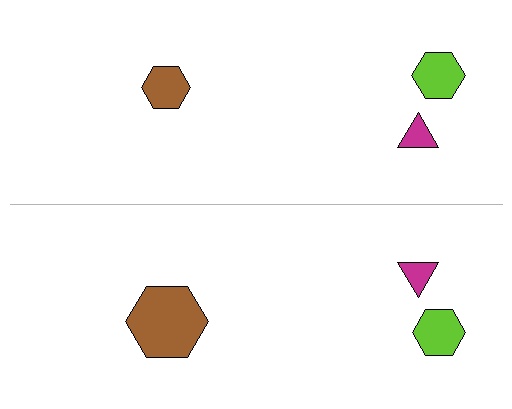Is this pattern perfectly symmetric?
No, the pattern is not perfectly symmetric. The brown hexagon on the bottom side has a different size than its mirror counterpart.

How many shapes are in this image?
There are 6 shapes in this image.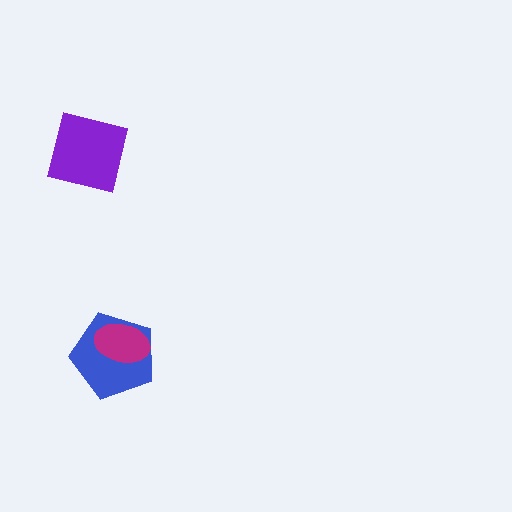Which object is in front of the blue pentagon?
The magenta ellipse is in front of the blue pentagon.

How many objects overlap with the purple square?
0 objects overlap with the purple square.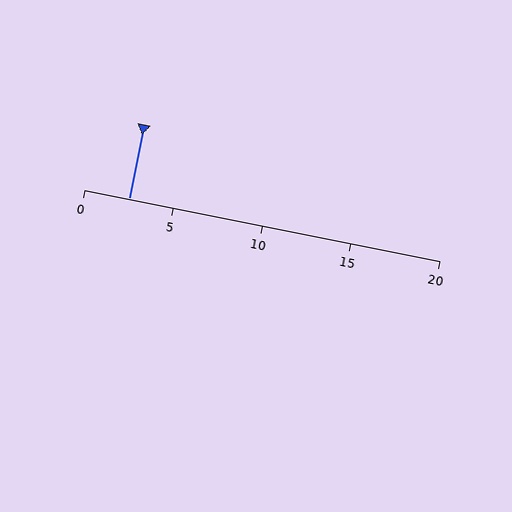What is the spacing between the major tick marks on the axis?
The major ticks are spaced 5 apart.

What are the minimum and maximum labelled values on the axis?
The axis runs from 0 to 20.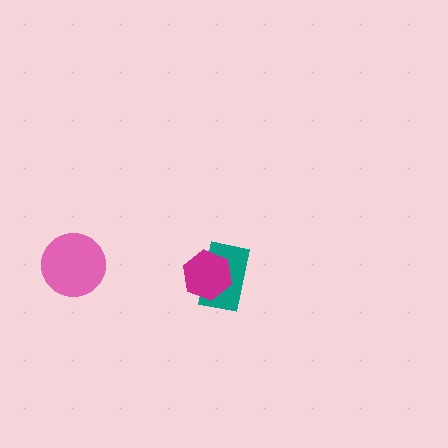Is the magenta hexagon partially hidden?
No, no other shape covers it.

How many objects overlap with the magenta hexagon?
1 object overlaps with the magenta hexagon.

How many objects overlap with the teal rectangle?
1 object overlaps with the teal rectangle.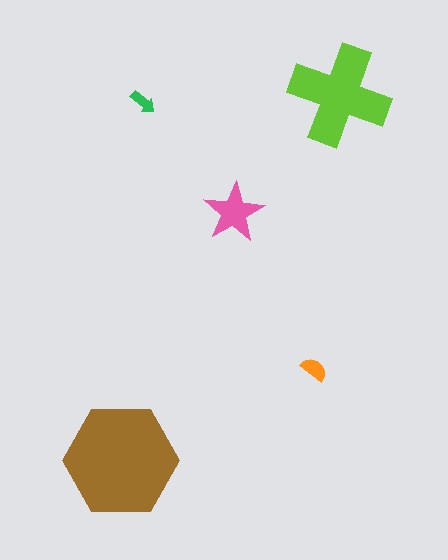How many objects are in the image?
There are 5 objects in the image.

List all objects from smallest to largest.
The green arrow, the orange semicircle, the pink star, the lime cross, the brown hexagon.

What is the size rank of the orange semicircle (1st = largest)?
4th.